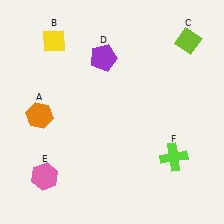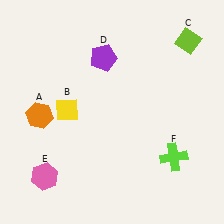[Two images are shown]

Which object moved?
The yellow diamond (B) moved down.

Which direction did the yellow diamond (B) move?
The yellow diamond (B) moved down.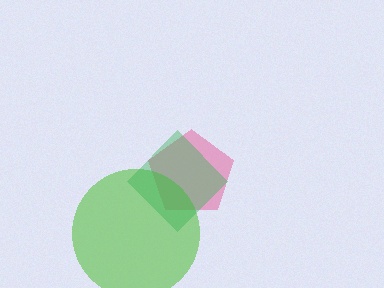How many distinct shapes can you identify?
There are 3 distinct shapes: a pink pentagon, a lime circle, a green diamond.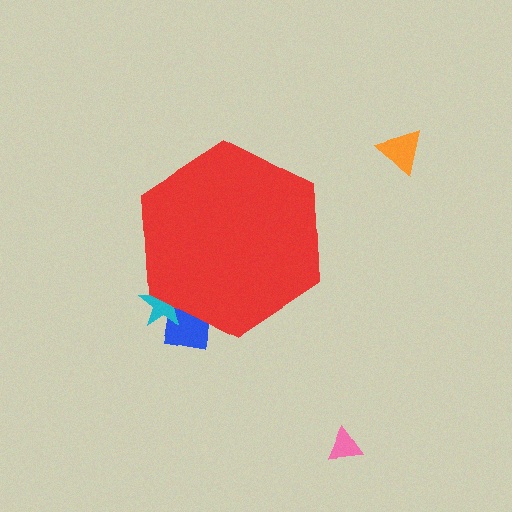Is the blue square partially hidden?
Yes, the blue square is partially hidden behind the red hexagon.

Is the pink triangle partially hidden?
No, the pink triangle is fully visible.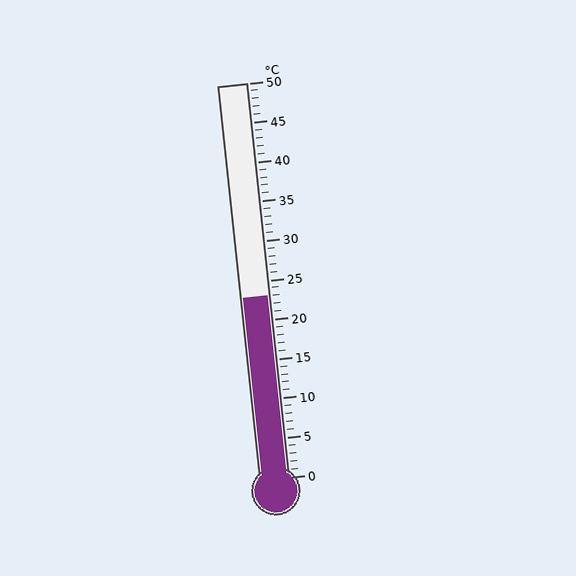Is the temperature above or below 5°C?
The temperature is above 5°C.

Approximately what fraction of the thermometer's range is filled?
The thermometer is filled to approximately 45% of its range.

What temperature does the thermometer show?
The thermometer shows approximately 23°C.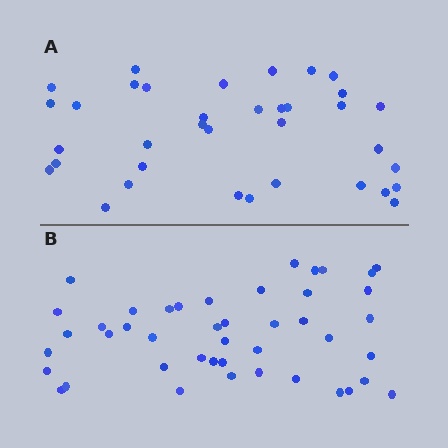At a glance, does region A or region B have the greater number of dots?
Region B (the bottom region) has more dots.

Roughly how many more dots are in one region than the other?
Region B has roughly 8 or so more dots than region A.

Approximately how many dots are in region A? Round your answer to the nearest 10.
About 40 dots. (The exact count is 36, which rounds to 40.)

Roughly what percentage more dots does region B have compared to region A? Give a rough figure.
About 20% more.